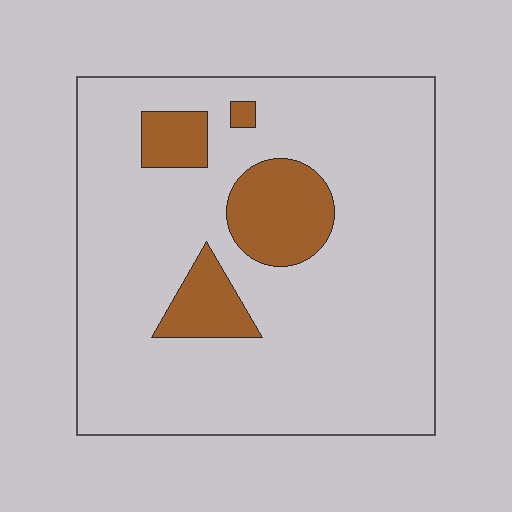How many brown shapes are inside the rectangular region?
4.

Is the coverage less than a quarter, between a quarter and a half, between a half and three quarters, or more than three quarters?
Less than a quarter.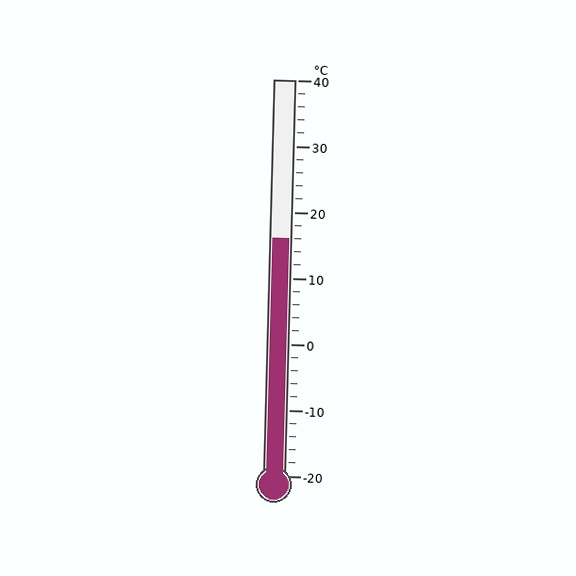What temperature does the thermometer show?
The thermometer shows approximately 16°C.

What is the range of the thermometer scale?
The thermometer scale ranges from -20°C to 40°C.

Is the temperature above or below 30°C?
The temperature is below 30°C.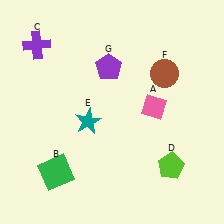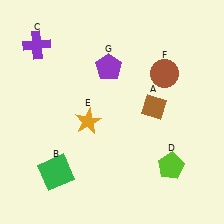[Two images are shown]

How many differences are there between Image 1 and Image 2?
There are 2 differences between the two images.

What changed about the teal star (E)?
In Image 1, E is teal. In Image 2, it changed to orange.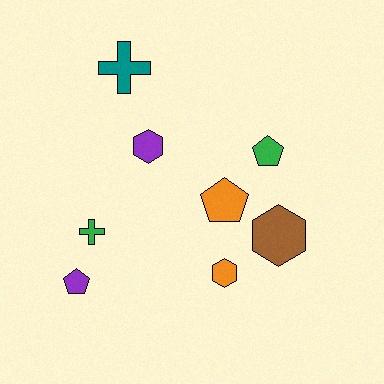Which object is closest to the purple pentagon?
The green cross is closest to the purple pentagon.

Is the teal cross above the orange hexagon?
Yes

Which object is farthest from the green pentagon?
The purple pentagon is farthest from the green pentagon.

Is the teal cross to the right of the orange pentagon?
No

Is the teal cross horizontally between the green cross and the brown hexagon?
Yes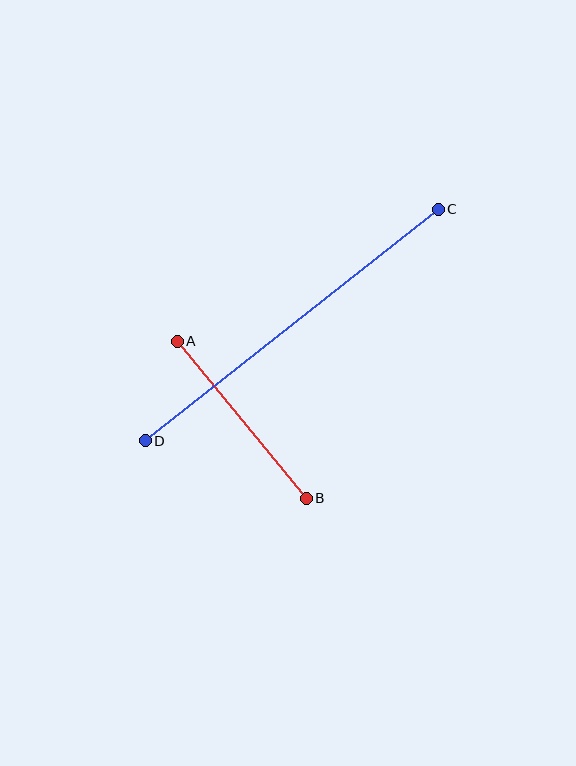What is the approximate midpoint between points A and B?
The midpoint is at approximately (242, 420) pixels.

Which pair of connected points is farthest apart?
Points C and D are farthest apart.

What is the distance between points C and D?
The distance is approximately 374 pixels.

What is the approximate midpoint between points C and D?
The midpoint is at approximately (292, 325) pixels.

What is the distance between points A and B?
The distance is approximately 203 pixels.